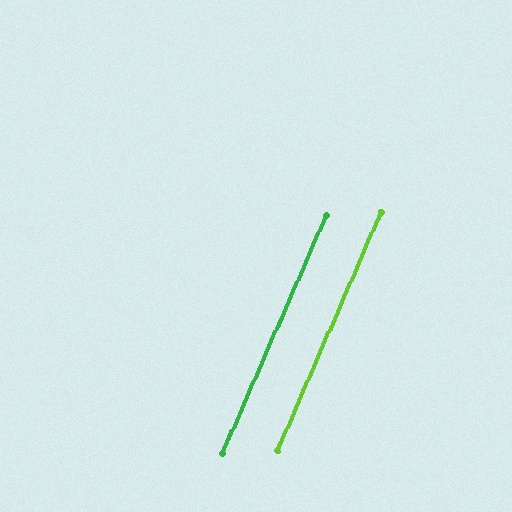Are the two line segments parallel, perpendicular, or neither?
Parallel — their directions differ by only 0.2°.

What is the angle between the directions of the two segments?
Approximately 0 degrees.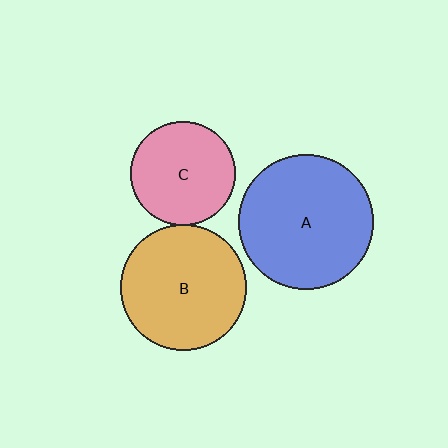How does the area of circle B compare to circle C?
Approximately 1.5 times.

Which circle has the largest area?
Circle A (blue).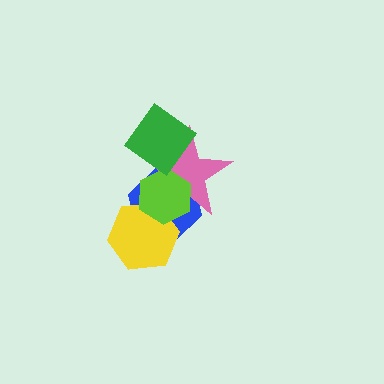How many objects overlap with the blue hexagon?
3 objects overlap with the blue hexagon.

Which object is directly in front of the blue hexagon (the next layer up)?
The pink star is directly in front of the blue hexagon.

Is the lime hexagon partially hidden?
No, no other shape covers it.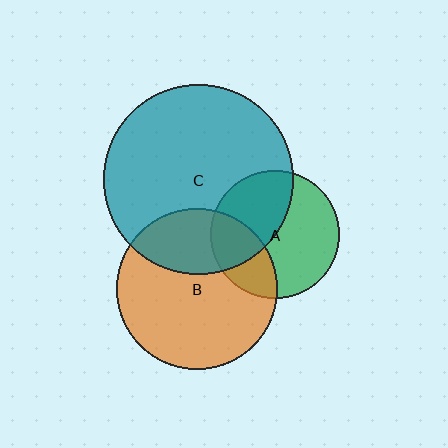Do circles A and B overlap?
Yes.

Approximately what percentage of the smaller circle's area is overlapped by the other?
Approximately 30%.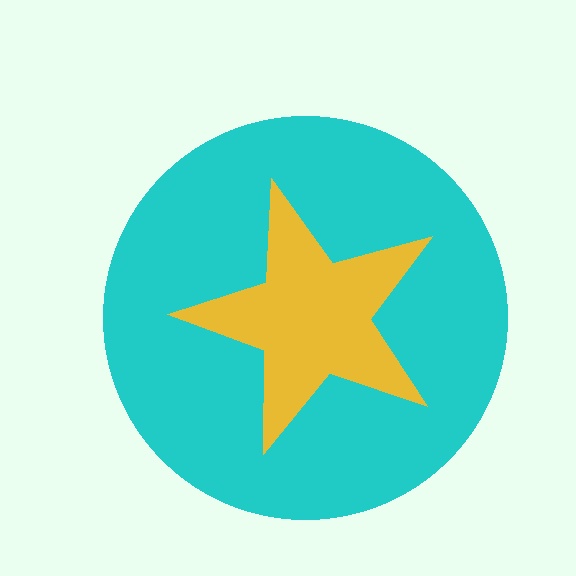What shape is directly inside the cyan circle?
The yellow star.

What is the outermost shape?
The cyan circle.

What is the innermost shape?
The yellow star.